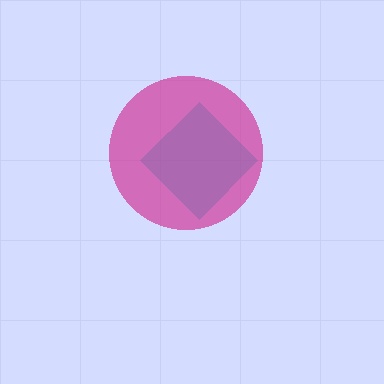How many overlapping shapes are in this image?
There are 2 overlapping shapes in the image.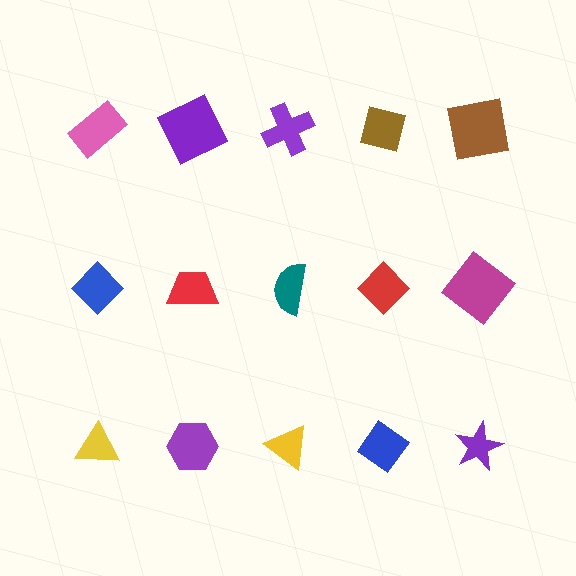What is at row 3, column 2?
A purple hexagon.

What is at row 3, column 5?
A purple star.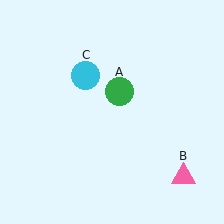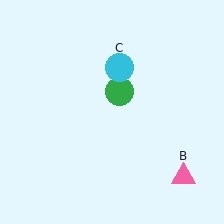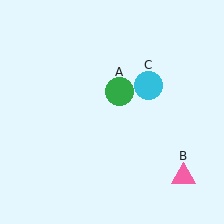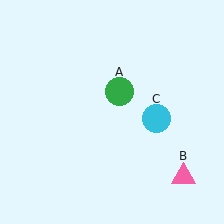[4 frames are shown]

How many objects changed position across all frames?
1 object changed position: cyan circle (object C).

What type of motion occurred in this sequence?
The cyan circle (object C) rotated clockwise around the center of the scene.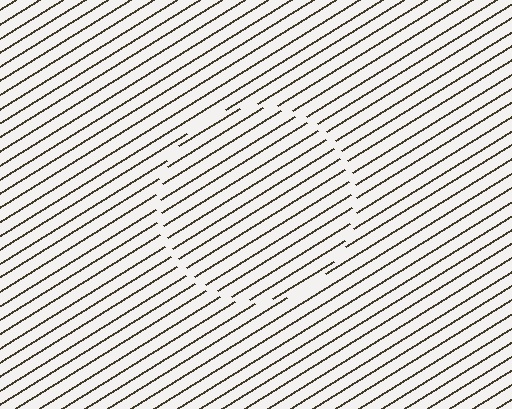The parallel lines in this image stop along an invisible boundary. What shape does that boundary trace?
An illusory circle. The interior of the shape contains the same grating, shifted by half a period — the contour is defined by the phase discontinuity where line-ends from the inner and outer gratings abut.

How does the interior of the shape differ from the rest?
The interior of the shape contains the same grating, shifted by half a period — the contour is defined by the phase discontinuity where line-ends from the inner and outer gratings abut.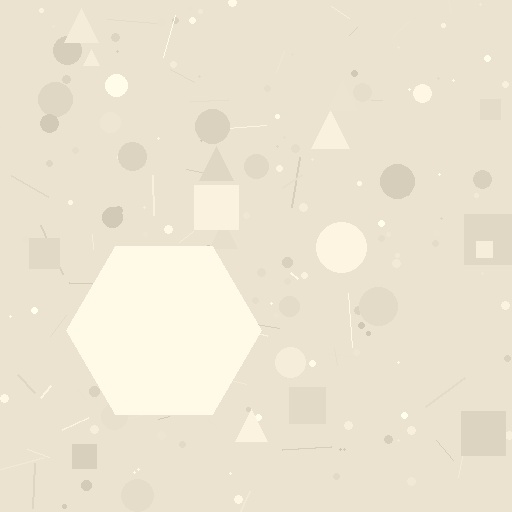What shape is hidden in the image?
A hexagon is hidden in the image.